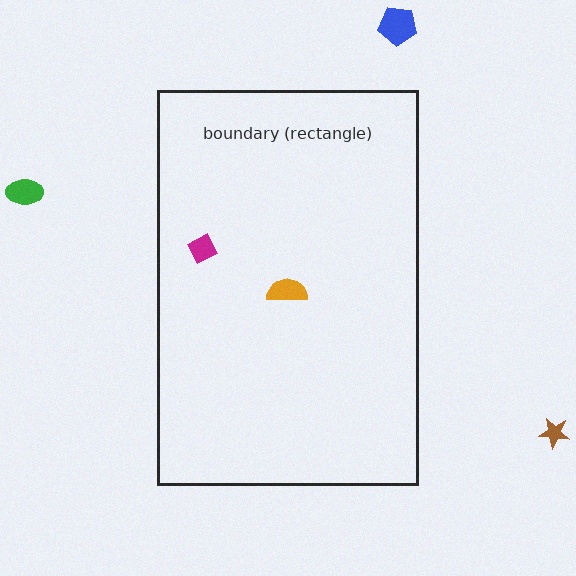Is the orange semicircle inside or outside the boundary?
Inside.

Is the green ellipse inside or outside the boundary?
Outside.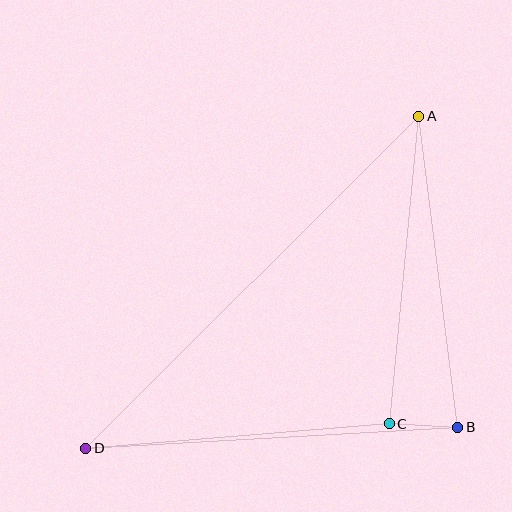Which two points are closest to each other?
Points B and C are closest to each other.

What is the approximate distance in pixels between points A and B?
The distance between A and B is approximately 314 pixels.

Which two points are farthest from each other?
Points A and D are farthest from each other.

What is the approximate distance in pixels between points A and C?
The distance between A and C is approximately 309 pixels.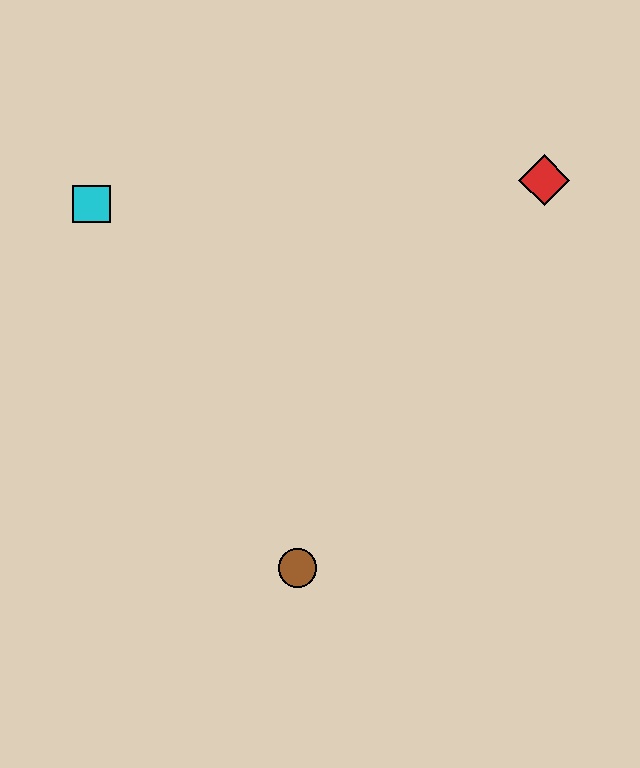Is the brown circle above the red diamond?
No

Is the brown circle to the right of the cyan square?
Yes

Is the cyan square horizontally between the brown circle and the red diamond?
No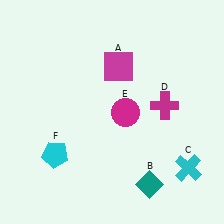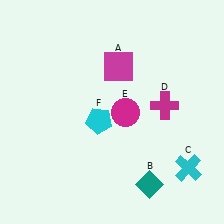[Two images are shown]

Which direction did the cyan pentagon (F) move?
The cyan pentagon (F) moved right.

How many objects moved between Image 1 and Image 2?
1 object moved between the two images.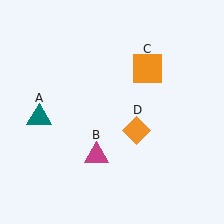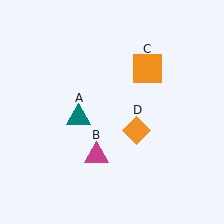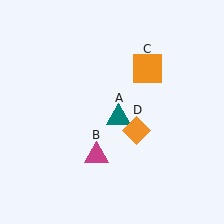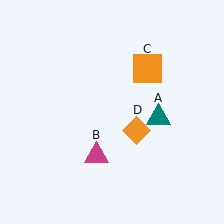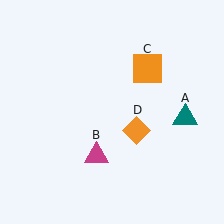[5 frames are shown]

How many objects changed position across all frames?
1 object changed position: teal triangle (object A).